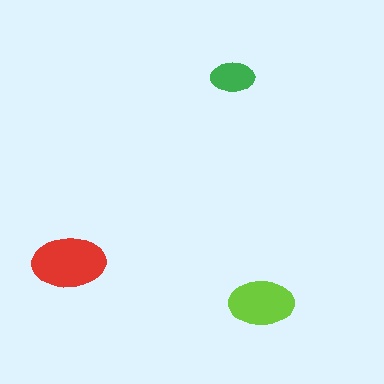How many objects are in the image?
There are 3 objects in the image.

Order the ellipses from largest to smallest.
the red one, the lime one, the green one.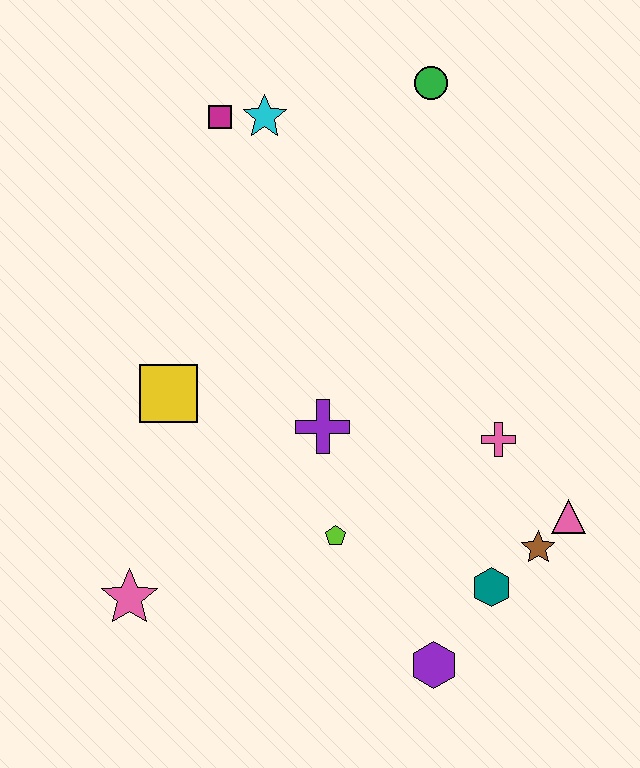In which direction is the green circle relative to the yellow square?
The green circle is above the yellow square.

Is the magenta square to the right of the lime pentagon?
No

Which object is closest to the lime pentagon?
The purple cross is closest to the lime pentagon.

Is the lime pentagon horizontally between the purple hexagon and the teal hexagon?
No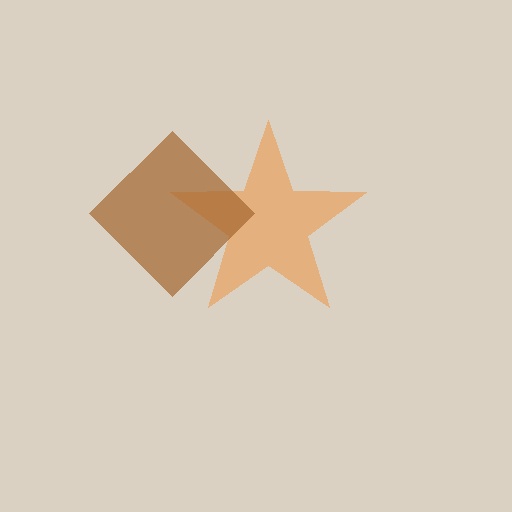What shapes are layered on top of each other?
The layered shapes are: an orange star, a brown diamond.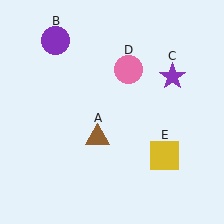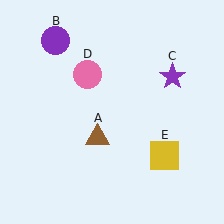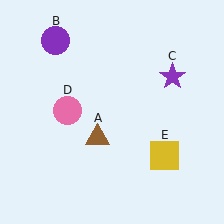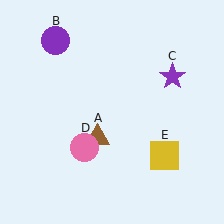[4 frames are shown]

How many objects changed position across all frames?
1 object changed position: pink circle (object D).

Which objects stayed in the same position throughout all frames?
Brown triangle (object A) and purple circle (object B) and purple star (object C) and yellow square (object E) remained stationary.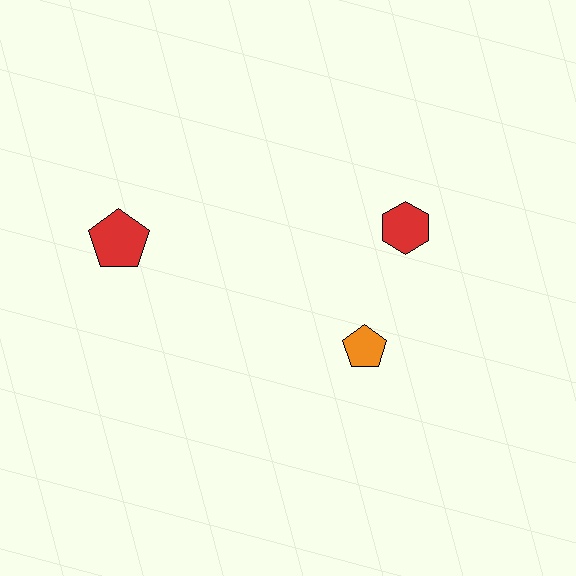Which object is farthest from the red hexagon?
The red pentagon is farthest from the red hexagon.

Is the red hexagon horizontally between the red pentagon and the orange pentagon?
No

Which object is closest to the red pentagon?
The orange pentagon is closest to the red pentagon.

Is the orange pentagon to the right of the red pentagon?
Yes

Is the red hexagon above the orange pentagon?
Yes